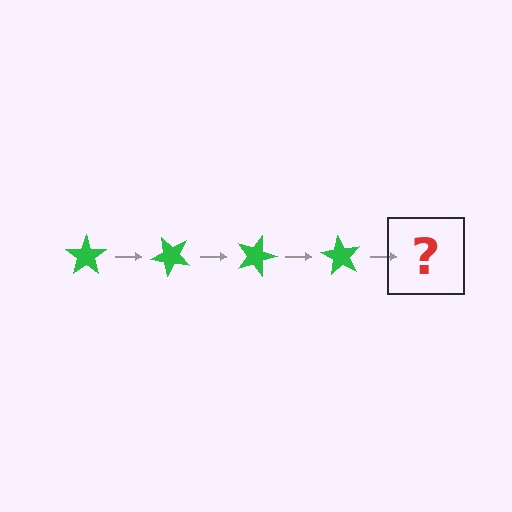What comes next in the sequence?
The next element should be a green star rotated 180 degrees.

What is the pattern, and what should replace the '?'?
The pattern is that the star rotates 45 degrees each step. The '?' should be a green star rotated 180 degrees.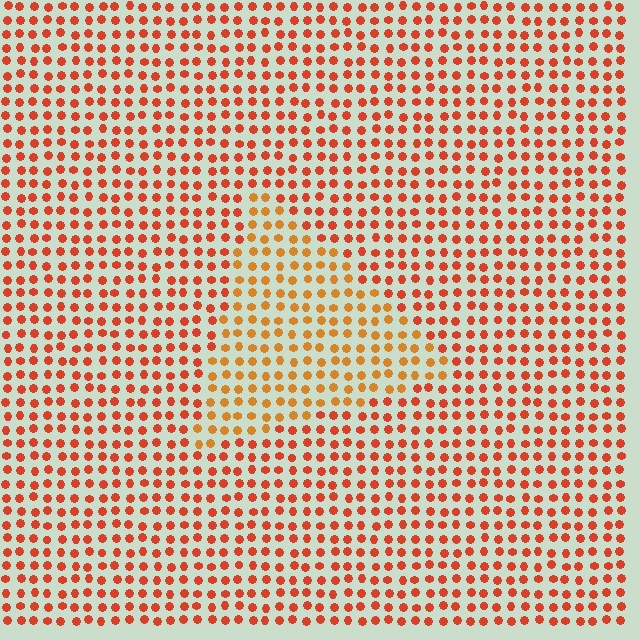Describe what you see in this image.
The image is filled with small red elements in a uniform arrangement. A triangle-shaped region is visible where the elements are tinted to a slightly different hue, forming a subtle color boundary.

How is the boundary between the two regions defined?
The boundary is defined purely by a slight shift in hue (about 24 degrees). Spacing, size, and orientation are identical on both sides.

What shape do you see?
I see a triangle.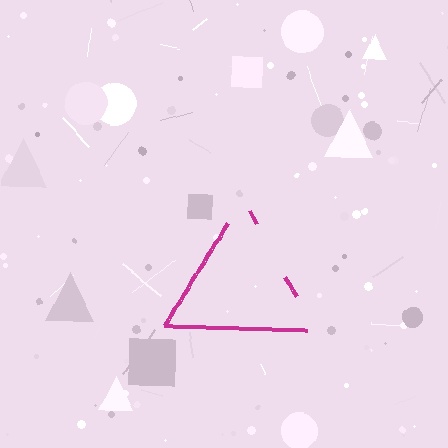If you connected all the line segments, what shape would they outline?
They would outline a triangle.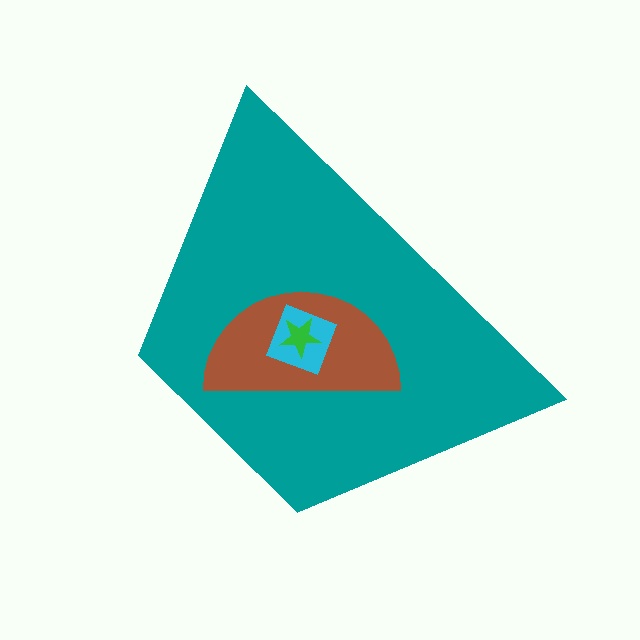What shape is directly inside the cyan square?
The green star.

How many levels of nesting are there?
4.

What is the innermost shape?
The green star.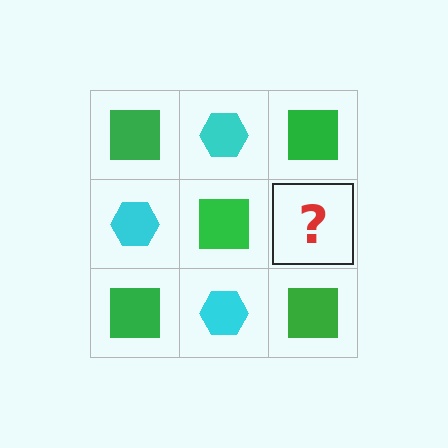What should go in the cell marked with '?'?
The missing cell should contain a cyan hexagon.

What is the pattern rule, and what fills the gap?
The rule is that it alternates green square and cyan hexagon in a checkerboard pattern. The gap should be filled with a cyan hexagon.